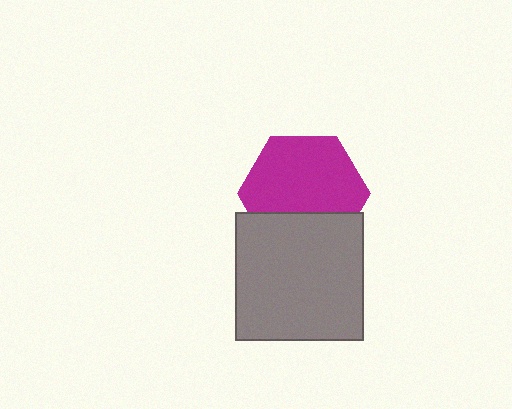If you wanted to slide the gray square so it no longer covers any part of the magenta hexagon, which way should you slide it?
Slide it down — that is the most direct way to separate the two shapes.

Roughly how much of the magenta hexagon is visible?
Most of it is visible (roughly 69%).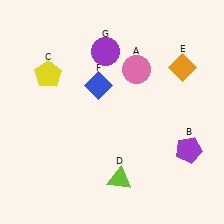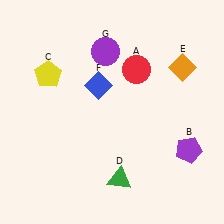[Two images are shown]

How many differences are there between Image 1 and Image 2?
There are 2 differences between the two images.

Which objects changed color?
A changed from pink to red. D changed from lime to green.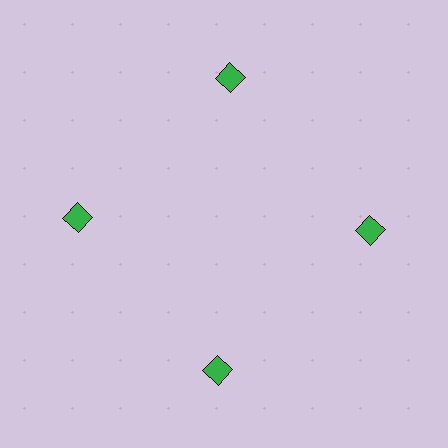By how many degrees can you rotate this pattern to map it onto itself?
The pattern maps onto itself every 90 degrees of rotation.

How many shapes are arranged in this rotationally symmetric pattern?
There are 4 shapes, arranged in 4 groups of 1.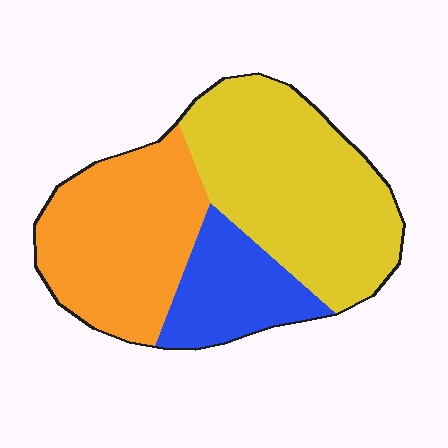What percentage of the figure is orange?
Orange takes up about three eighths (3/8) of the figure.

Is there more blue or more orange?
Orange.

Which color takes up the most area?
Yellow, at roughly 45%.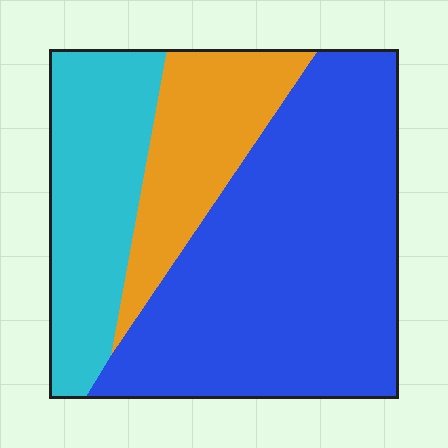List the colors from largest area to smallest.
From largest to smallest: blue, cyan, orange.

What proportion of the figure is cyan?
Cyan takes up about one quarter (1/4) of the figure.